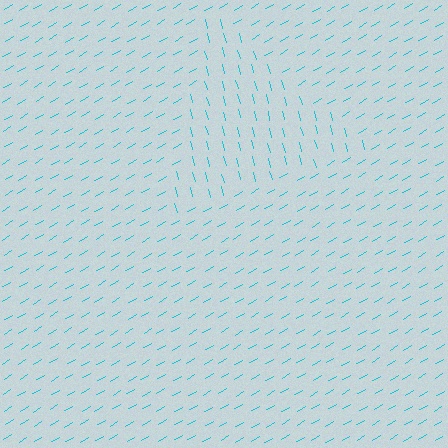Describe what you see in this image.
The image is filled with small cyan line segments. A triangle region in the image has lines oriented differently from the surrounding lines, creating a visible texture boundary.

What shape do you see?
I see a triangle.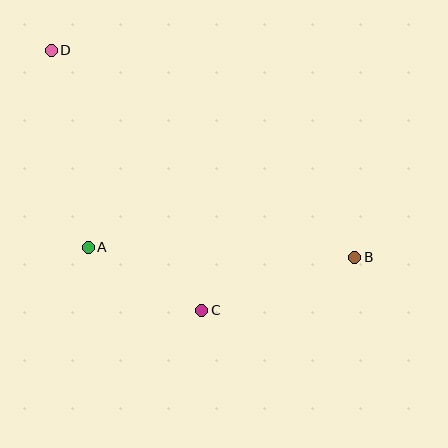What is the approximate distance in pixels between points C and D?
The distance between C and D is approximately 301 pixels.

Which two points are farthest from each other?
Points B and D are farthest from each other.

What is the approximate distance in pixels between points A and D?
The distance between A and D is approximately 201 pixels.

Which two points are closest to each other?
Points A and C are closest to each other.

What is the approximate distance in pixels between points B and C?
The distance between B and C is approximately 162 pixels.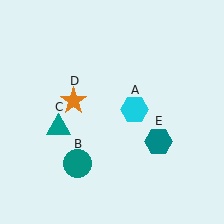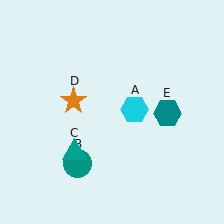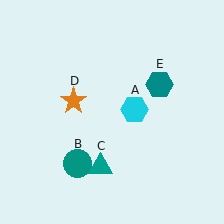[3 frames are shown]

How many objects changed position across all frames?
2 objects changed position: teal triangle (object C), teal hexagon (object E).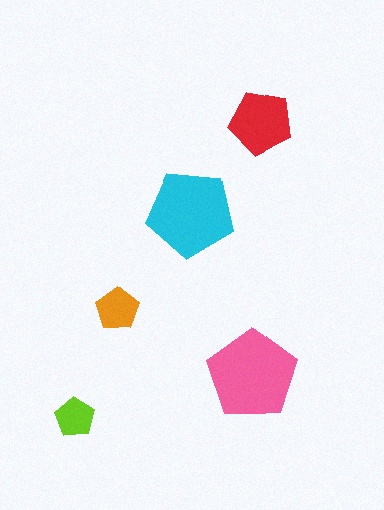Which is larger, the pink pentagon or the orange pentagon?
The pink one.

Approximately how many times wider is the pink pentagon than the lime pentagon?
About 2.5 times wider.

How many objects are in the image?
There are 5 objects in the image.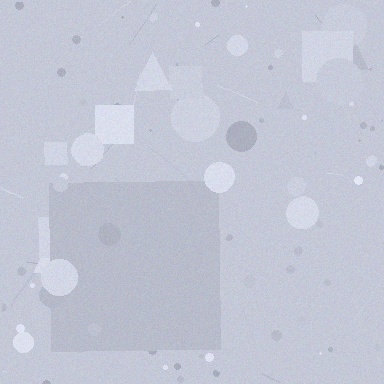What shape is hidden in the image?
A square is hidden in the image.